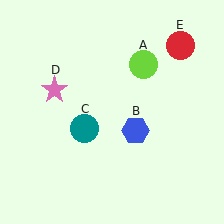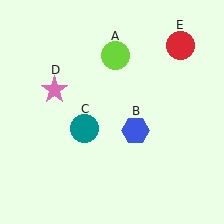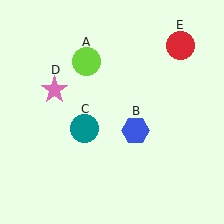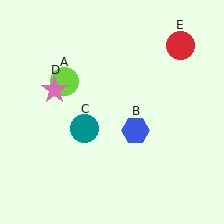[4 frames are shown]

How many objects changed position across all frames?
1 object changed position: lime circle (object A).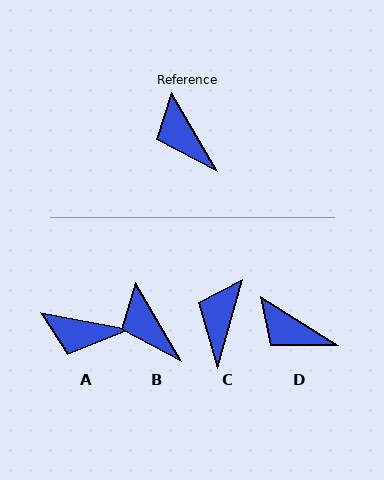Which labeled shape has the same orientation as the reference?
B.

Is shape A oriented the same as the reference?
No, it is off by about 50 degrees.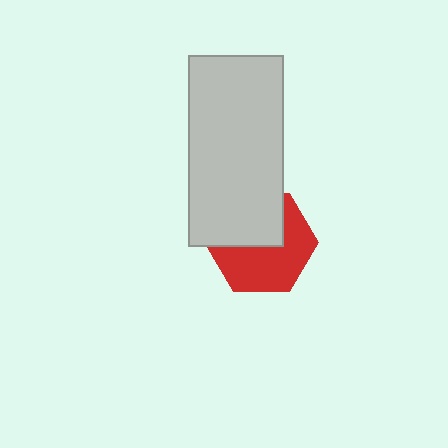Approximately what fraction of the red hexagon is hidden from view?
Roughly 42% of the red hexagon is hidden behind the light gray rectangle.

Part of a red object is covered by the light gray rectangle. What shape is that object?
It is a hexagon.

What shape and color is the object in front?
The object in front is a light gray rectangle.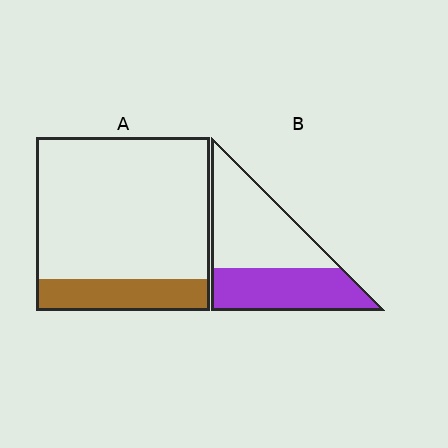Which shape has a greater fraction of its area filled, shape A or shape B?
Shape B.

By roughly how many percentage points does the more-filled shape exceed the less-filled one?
By roughly 25 percentage points (B over A).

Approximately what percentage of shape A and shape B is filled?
A is approximately 20% and B is approximately 45%.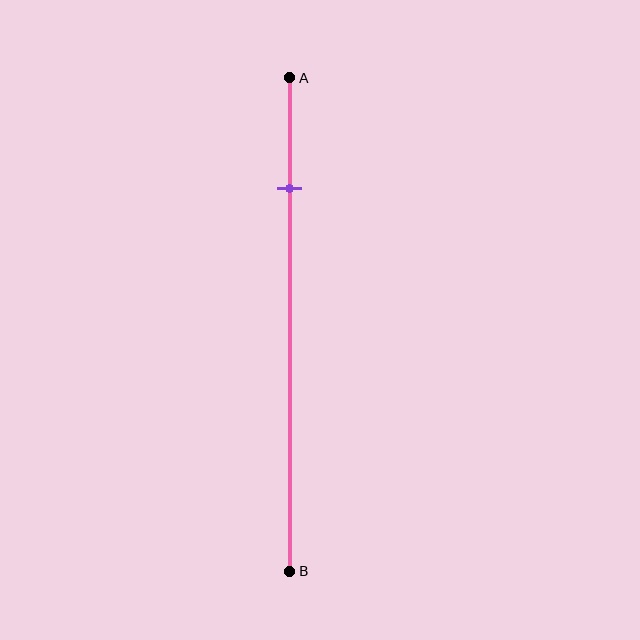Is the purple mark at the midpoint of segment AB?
No, the mark is at about 20% from A, not at the 50% midpoint.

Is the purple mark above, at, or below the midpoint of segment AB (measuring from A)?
The purple mark is above the midpoint of segment AB.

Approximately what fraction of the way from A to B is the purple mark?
The purple mark is approximately 20% of the way from A to B.